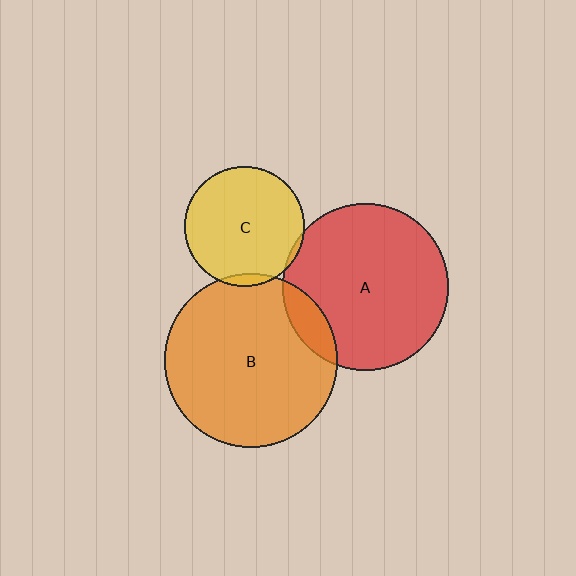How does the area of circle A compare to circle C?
Approximately 1.9 times.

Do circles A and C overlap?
Yes.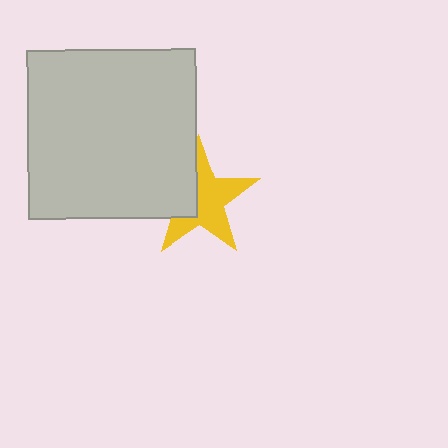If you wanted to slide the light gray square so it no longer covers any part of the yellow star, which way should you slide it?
Slide it left — that is the most direct way to separate the two shapes.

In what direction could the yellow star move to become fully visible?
The yellow star could move right. That would shift it out from behind the light gray square entirely.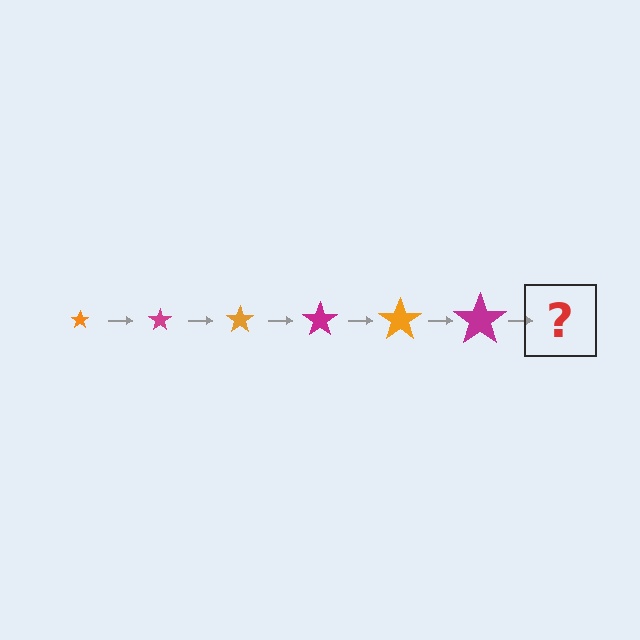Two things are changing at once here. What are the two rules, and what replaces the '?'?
The two rules are that the star grows larger each step and the color cycles through orange and magenta. The '?' should be an orange star, larger than the previous one.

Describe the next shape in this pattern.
It should be an orange star, larger than the previous one.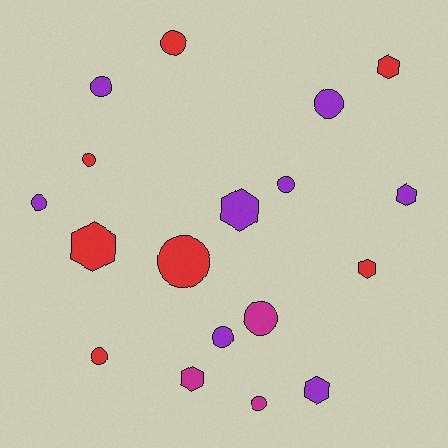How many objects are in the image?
There are 18 objects.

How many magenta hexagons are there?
There is 1 magenta hexagon.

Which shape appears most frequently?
Circle, with 11 objects.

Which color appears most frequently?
Purple, with 8 objects.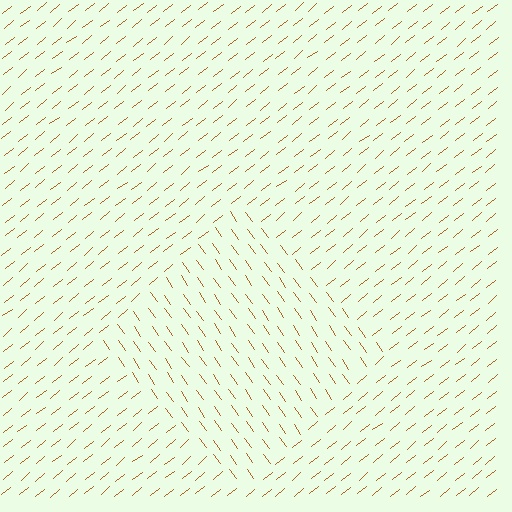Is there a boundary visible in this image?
Yes, there is a texture boundary formed by a change in line orientation.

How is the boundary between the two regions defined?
The boundary is defined purely by a change in line orientation (approximately 86 degrees difference). All lines are the same color and thickness.